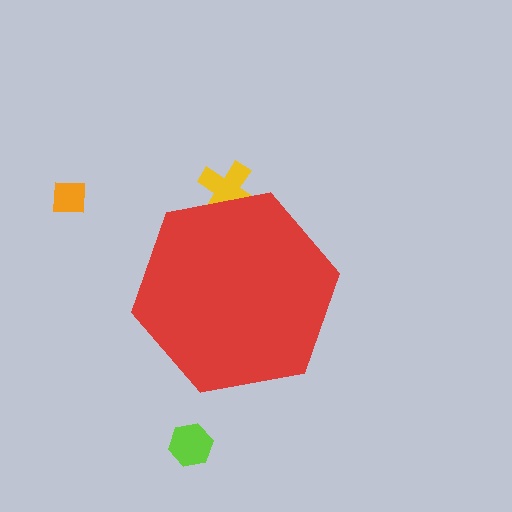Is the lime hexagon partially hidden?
No, the lime hexagon is fully visible.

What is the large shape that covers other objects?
A red hexagon.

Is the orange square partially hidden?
No, the orange square is fully visible.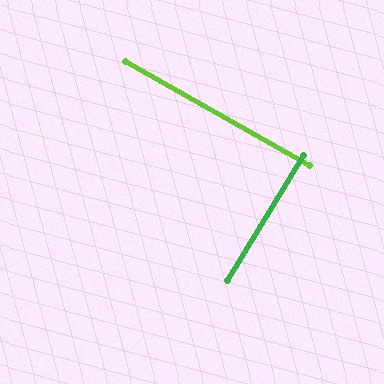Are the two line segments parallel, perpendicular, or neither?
Perpendicular — they meet at approximately 88°.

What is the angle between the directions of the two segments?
Approximately 88 degrees.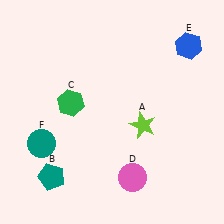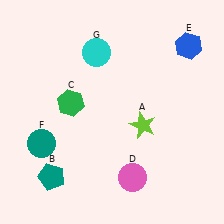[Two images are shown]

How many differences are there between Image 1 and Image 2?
There is 1 difference between the two images.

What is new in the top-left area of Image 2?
A cyan circle (G) was added in the top-left area of Image 2.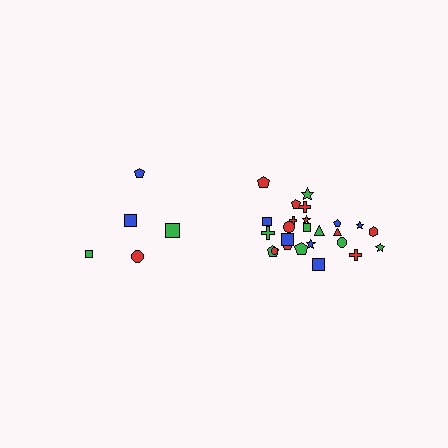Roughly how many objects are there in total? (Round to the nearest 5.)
Roughly 30 objects in total.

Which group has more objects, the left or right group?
The right group.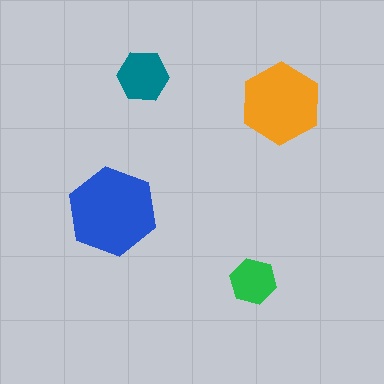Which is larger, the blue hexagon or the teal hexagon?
The blue one.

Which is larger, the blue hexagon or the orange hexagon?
The blue one.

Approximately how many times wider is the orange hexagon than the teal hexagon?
About 1.5 times wider.